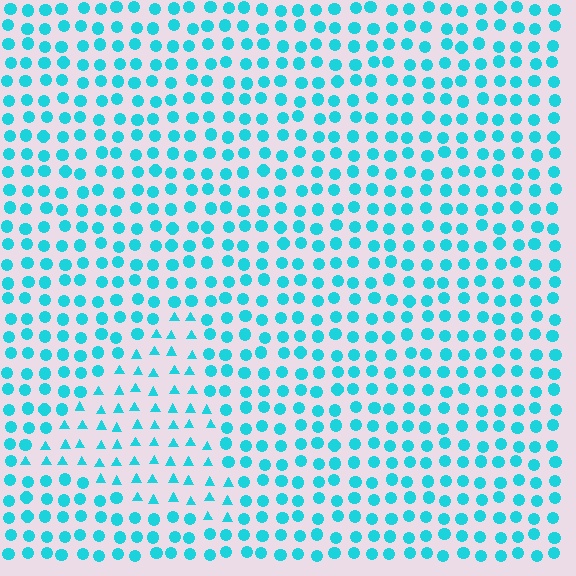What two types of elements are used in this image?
The image uses triangles inside the triangle region and circles outside it.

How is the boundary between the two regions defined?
The boundary is defined by a change in element shape: triangles inside vs. circles outside. All elements share the same color and spacing.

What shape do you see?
I see a triangle.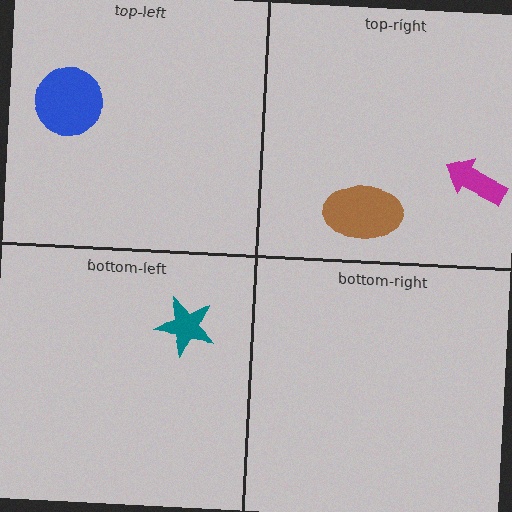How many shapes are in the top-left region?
1.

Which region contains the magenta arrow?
The top-right region.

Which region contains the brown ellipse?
The top-right region.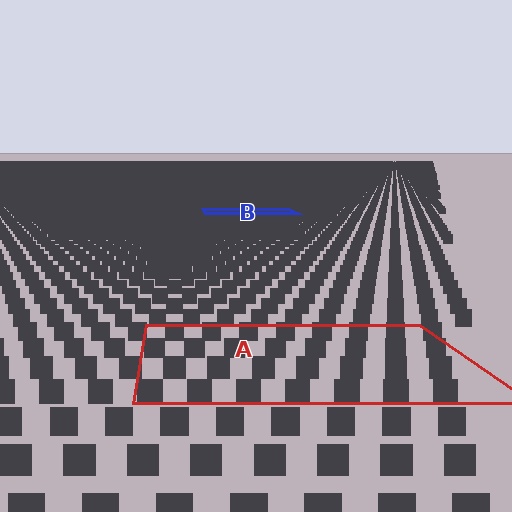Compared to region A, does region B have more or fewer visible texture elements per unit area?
Region B has more texture elements per unit area — they are packed more densely because it is farther away.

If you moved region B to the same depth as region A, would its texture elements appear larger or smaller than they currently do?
They would appear larger. At a closer depth, the same texture elements are projected at a bigger on-screen size.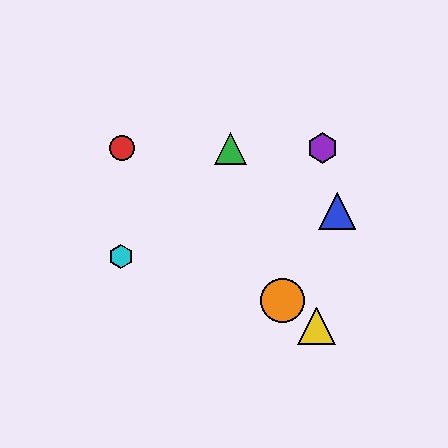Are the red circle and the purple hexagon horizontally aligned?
Yes, both are at y≈148.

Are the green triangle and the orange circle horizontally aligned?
No, the green triangle is at y≈148 and the orange circle is at y≈301.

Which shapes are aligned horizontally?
The red circle, the green triangle, the purple hexagon are aligned horizontally.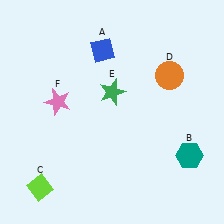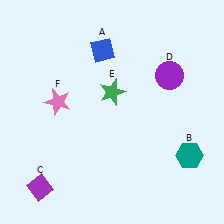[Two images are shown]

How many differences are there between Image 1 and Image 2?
There are 2 differences between the two images.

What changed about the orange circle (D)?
In Image 1, D is orange. In Image 2, it changed to purple.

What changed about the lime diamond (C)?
In Image 1, C is lime. In Image 2, it changed to purple.